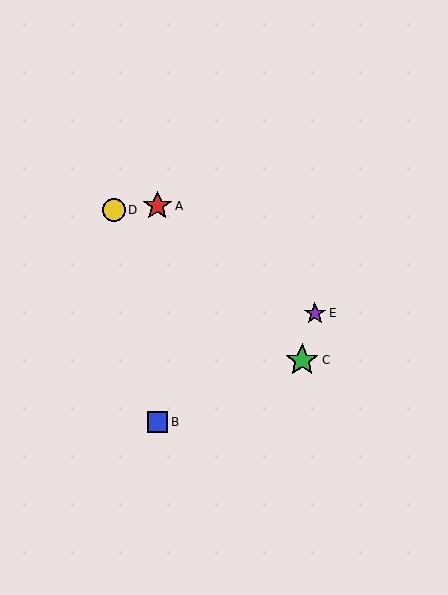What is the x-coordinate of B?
Object B is at x≈157.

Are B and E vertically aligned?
No, B is at x≈157 and E is at x≈315.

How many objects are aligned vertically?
2 objects (A, B) are aligned vertically.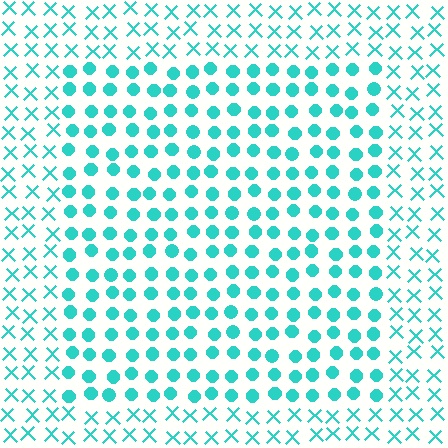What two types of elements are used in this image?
The image uses circles inside the rectangle region and X marks outside it.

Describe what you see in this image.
The image is filled with small cyan elements arranged in a uniform grid. A rectangle-shaped region contains circles, while the surrounding area contains X marks. The boundary is defined purely by the change in element shape.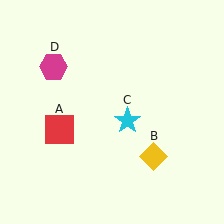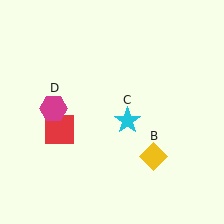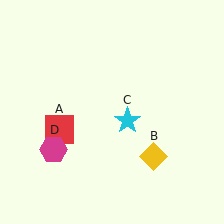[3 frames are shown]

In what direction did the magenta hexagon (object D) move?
The magenta hexagon (object D) moved down.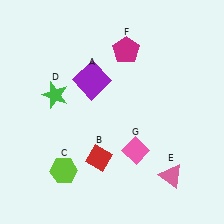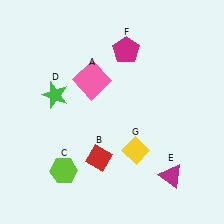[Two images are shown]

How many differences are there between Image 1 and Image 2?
There are 3 differences between the two images.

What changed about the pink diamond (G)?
In Image 1, G is pink. In Image 2, it changed to yellow.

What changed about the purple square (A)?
In Image 1, A is purple. In Image 2, it changed to pink.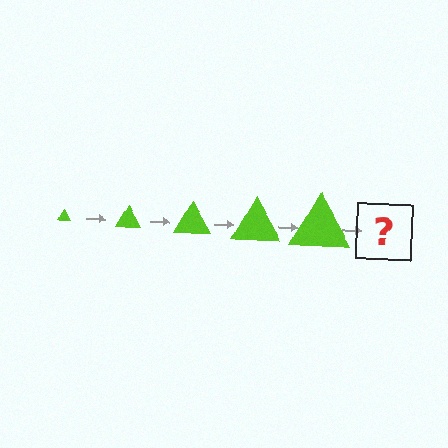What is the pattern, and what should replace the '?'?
The pattern is that the triangle gets progressively larger each step. The '?' should be a lime triangle, larger than the previous one.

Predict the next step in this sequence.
The next step is a lime triangle, larger than the previous one.